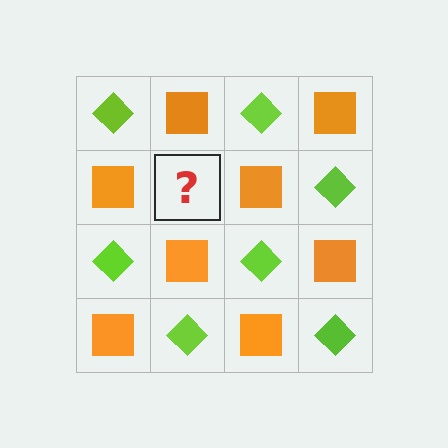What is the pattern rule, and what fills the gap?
The rule is that it alternates lime diamond and orange square in a checkerboard pattern. The gap should be filled with a lime diamond.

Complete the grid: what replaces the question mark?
The question mark should be replaced with a lime diamond.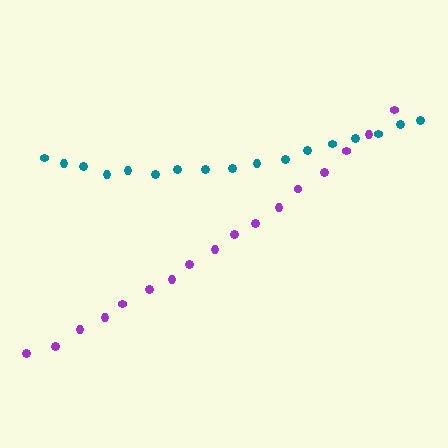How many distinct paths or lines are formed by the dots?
There are 2 distinct paths.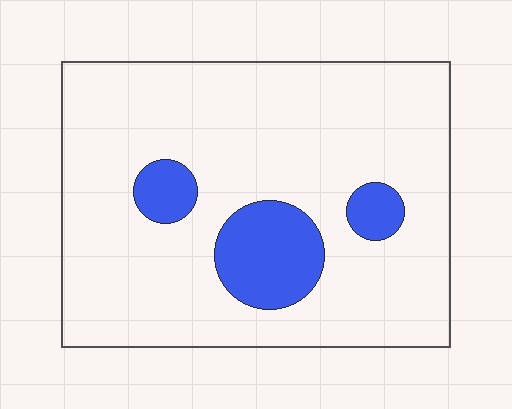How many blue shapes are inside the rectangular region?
3.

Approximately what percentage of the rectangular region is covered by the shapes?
Approximately 15%.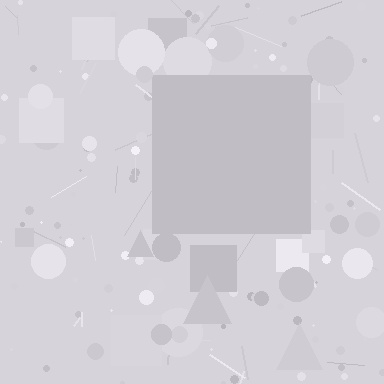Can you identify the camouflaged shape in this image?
The camouflaged shape is a square.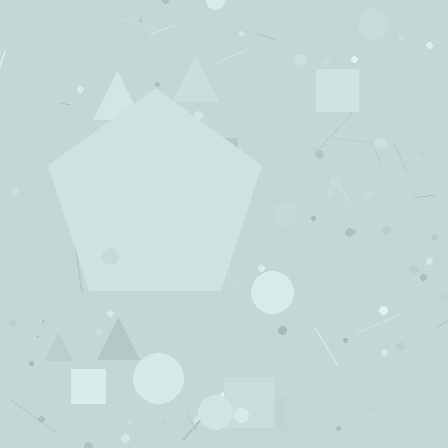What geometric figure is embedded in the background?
A pentagon is embedded in the background.